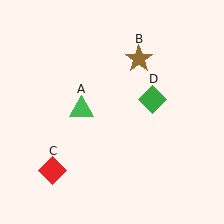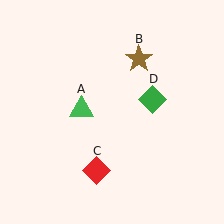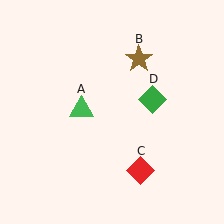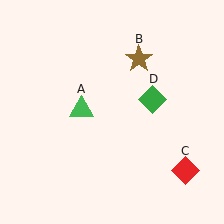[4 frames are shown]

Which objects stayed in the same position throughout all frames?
Green triangle (object A) and brown star (object B) and green diamond (object D) remained stationary.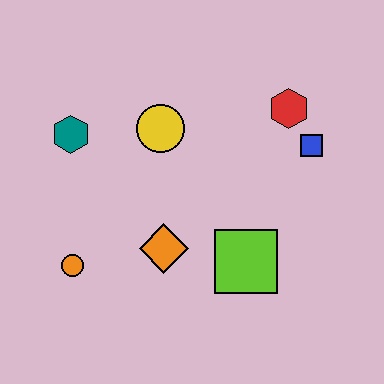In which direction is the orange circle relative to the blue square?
The orange circle is to the left of the blue square.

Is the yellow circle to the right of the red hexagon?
No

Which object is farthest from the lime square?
The teal hexagon is farthest from the lime square.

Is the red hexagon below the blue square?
No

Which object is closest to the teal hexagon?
The yellow circle is closest to the teal hexagon.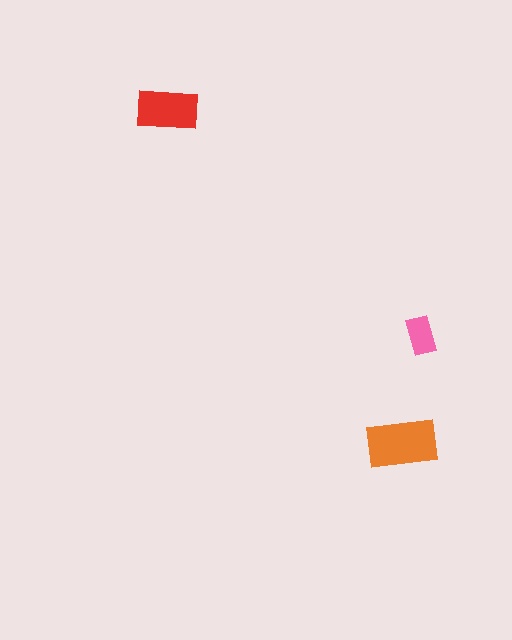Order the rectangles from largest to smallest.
the orange one, the red one, the pink one.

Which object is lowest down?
The orange rectangle is bottommost.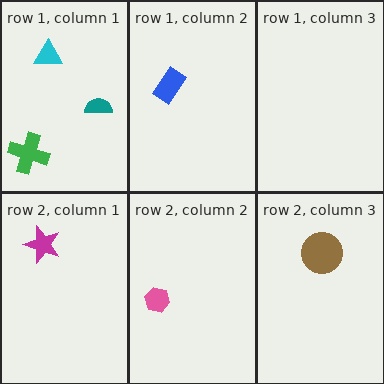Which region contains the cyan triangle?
The row 1, column 1 region.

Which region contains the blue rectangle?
The row 1, column 2 region.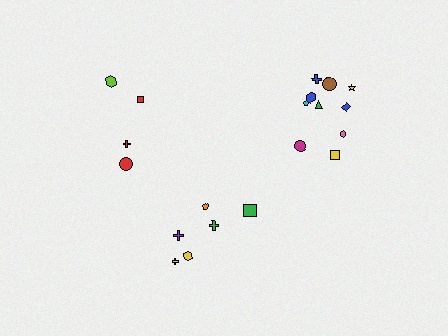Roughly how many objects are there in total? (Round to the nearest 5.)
Roughly 20 objects in total.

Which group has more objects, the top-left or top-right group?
The top-right group.